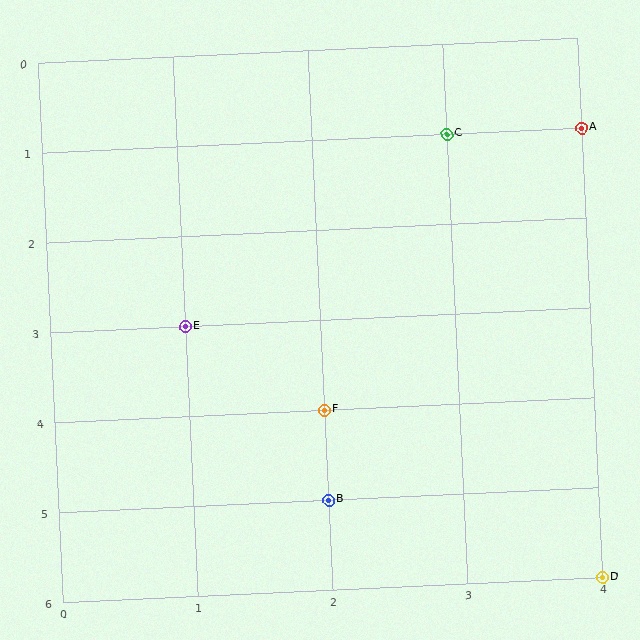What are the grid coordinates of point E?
Point E is at grid coordinates (1, 3).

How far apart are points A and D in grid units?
Points A and D are 5 rows apart.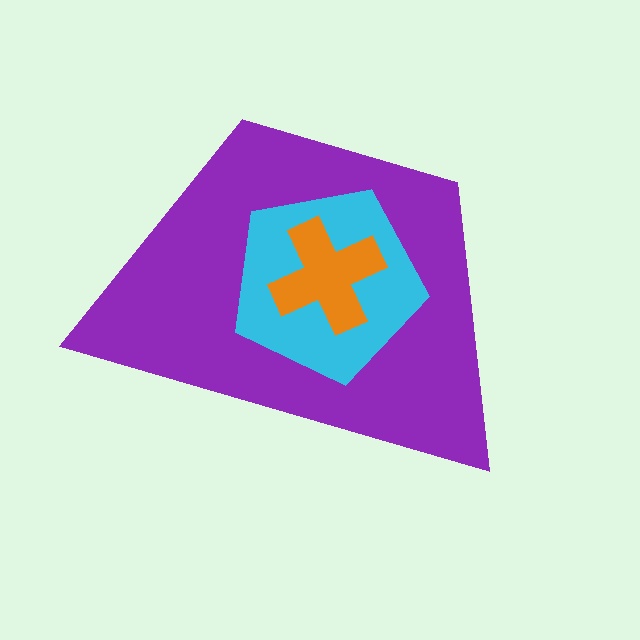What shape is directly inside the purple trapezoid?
The cyan pentagon.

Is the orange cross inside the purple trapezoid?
Yes.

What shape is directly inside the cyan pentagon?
The orange cross.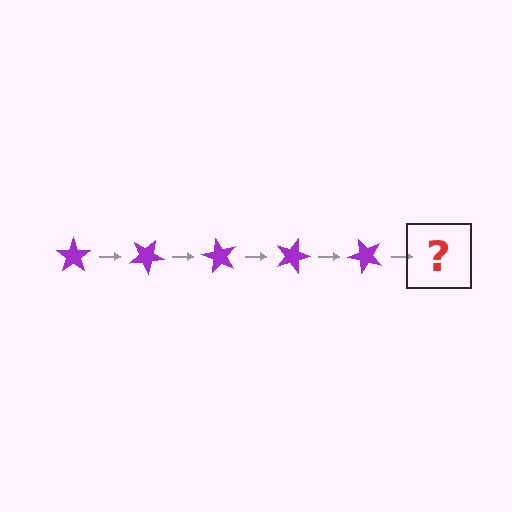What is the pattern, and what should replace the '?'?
The pattern is that the star rotates 30 degrees each step. The '?' should be a purple star rotated 150 degrees.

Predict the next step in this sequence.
The next step is a purple star rotated 150 degrees.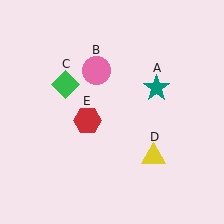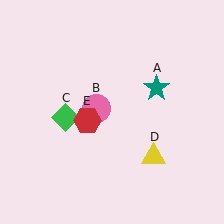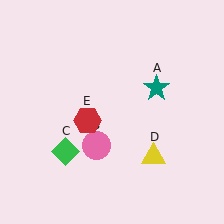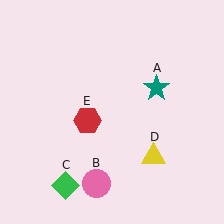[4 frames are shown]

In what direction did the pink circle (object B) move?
The pink circle (object B) moved down.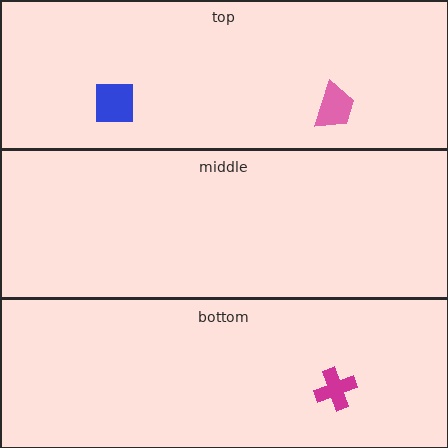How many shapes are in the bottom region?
1.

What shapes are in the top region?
The pink trapezoid, the blue square.